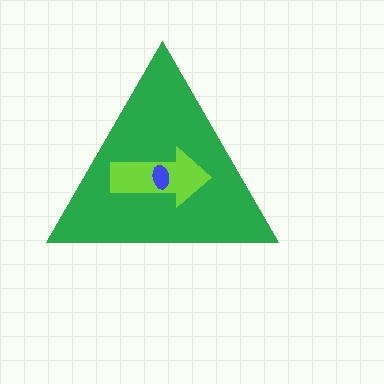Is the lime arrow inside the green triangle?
Yes.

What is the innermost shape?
The blue ellipse.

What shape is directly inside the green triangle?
The lime arrow.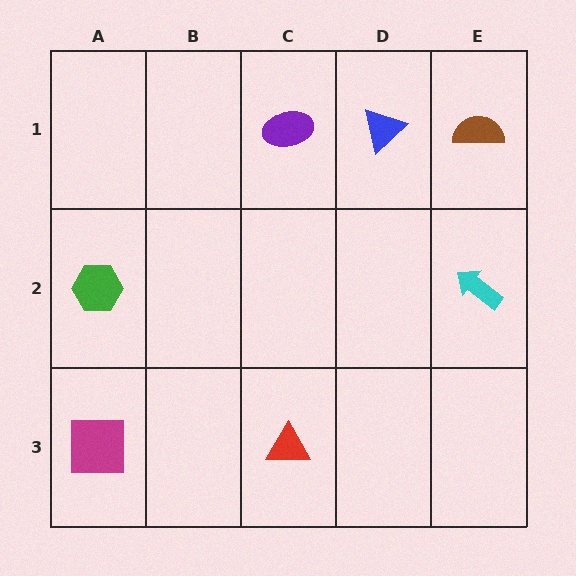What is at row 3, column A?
A magenta square.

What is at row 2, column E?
A cyan arrow.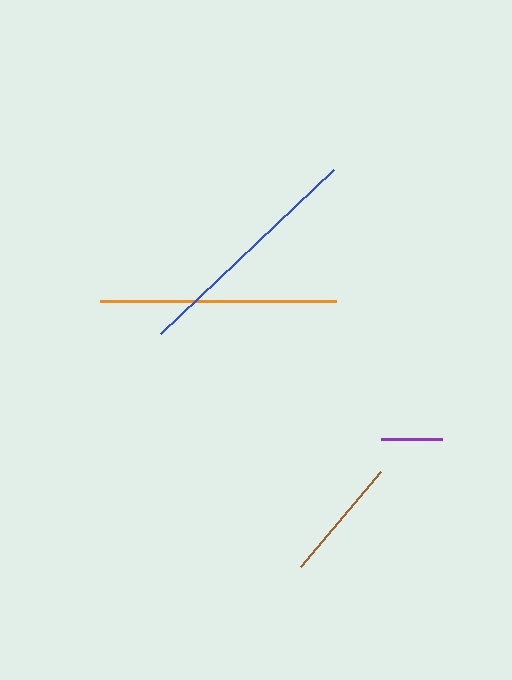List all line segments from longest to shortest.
From longest to shortest: blue, orange, brown, purple.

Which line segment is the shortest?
The purple line is the shortest at approximately 60 pixels.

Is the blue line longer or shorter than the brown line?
The blue line is longer than the brown line.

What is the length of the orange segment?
The orange segment is approximately 235 pixels long.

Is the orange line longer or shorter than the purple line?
The orange line is longer than the purple line.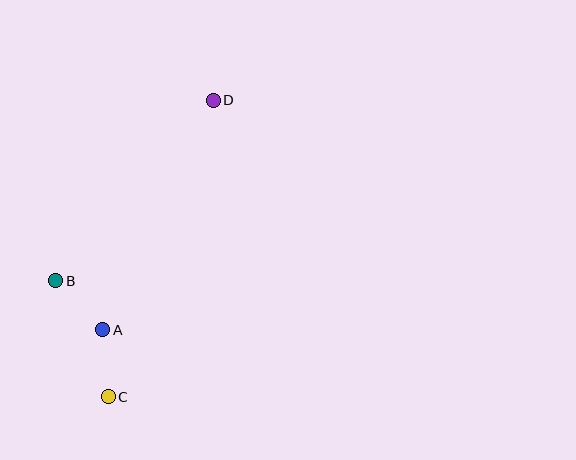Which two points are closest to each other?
Points A and C are closest to each other.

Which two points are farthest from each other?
Points C and D are farthest from each other.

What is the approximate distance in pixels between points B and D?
The distance between B and D is approximately 240 pixels.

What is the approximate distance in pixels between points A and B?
The distance between A and B is approximately 68 pixels.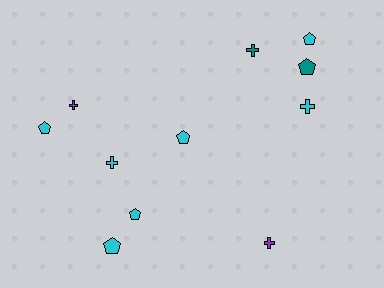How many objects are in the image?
There are 11 objects.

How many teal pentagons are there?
There is 1 teal pentagon.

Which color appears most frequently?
Cyan, with 7 objects.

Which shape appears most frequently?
Pentagon, with 6 objects.